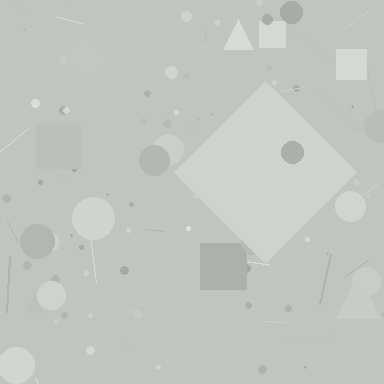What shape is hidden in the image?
A diamond is hidden in the image.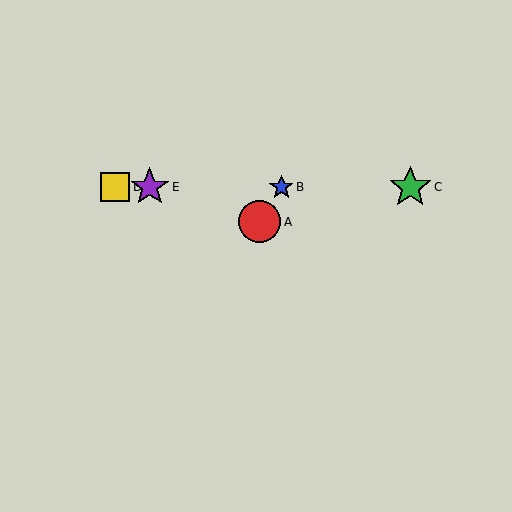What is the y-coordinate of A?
Object A is at y≈222.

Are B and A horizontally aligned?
No, B is at y≈187 and A is at y≈222.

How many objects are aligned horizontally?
4 objects (B, C, D, E) are aligned horizontally.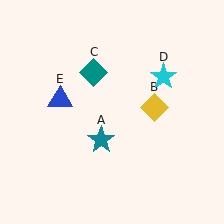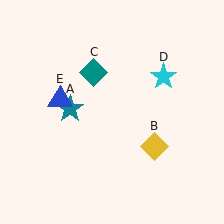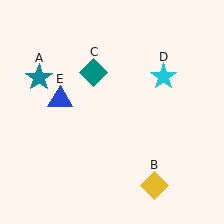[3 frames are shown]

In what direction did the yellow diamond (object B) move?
The yellow diamond (object B) moved down.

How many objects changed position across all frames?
2 objects changed position: teal star (object A), yellow diamond (object B).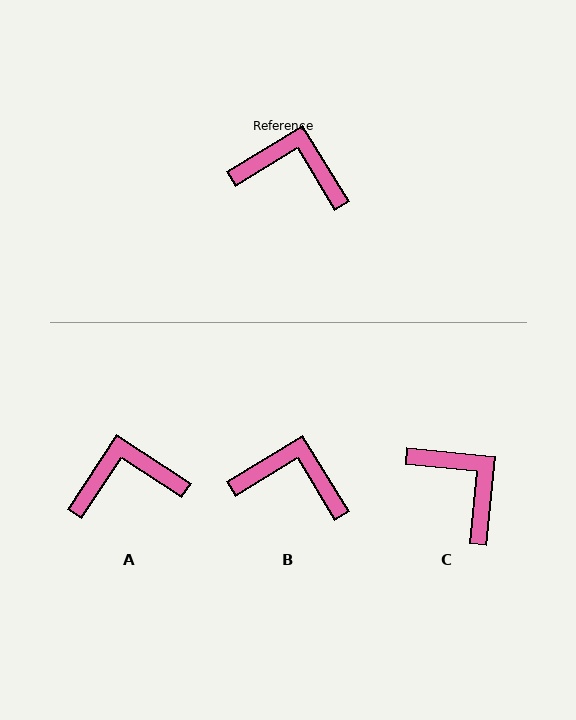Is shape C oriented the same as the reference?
No, it is off by about 37 degrees.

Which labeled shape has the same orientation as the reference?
B.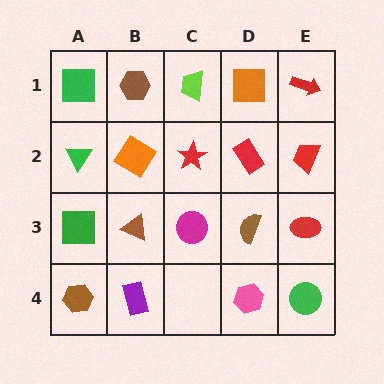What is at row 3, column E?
A red ellipse.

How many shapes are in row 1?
5 shapes.